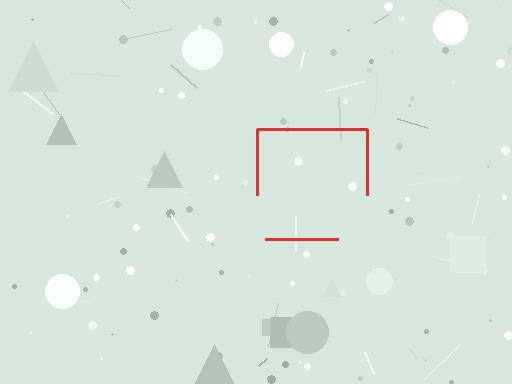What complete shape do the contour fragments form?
The contour fragments form a square.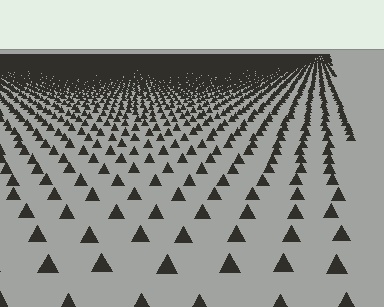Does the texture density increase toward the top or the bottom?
Density increases toward the top.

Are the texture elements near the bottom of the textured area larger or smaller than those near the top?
Larger. Near the bottom, elements are closer to the viewer and appear at a bigger on-screen size.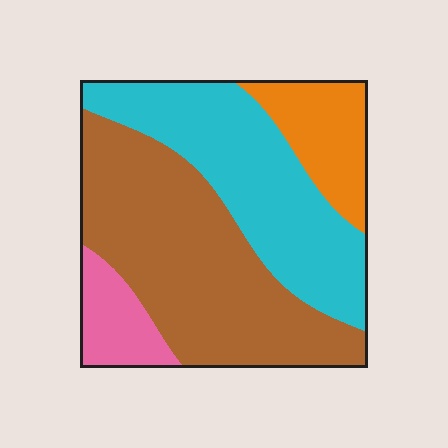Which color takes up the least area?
Pink, at roughly 10%.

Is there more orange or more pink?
Orange.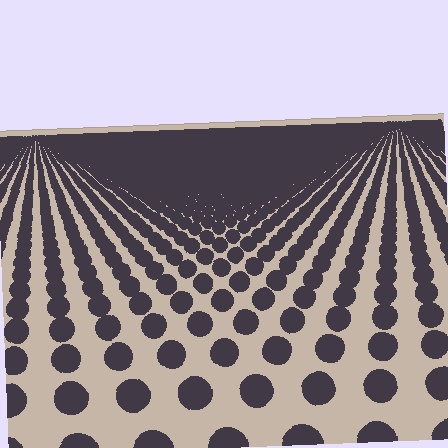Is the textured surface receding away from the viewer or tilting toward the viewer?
The surface is receding away from the viewer. Texture elements get smaller and denser toward the top.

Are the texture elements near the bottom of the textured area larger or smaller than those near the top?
Larger. Near the bottom, elements are closer to the viewer and appear at a bigger on-screen size.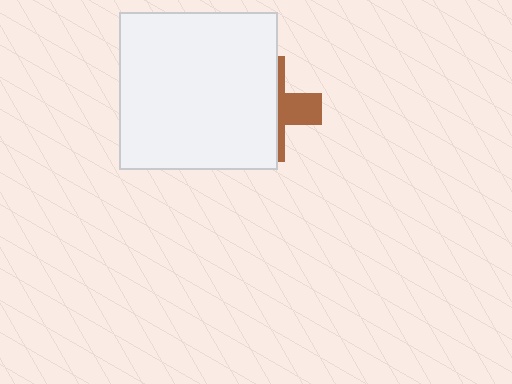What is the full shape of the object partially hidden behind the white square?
The partially hidden object is a brown cross.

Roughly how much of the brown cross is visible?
A small part of it is visible (roughly 34%).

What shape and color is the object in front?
The object in front is a white square.